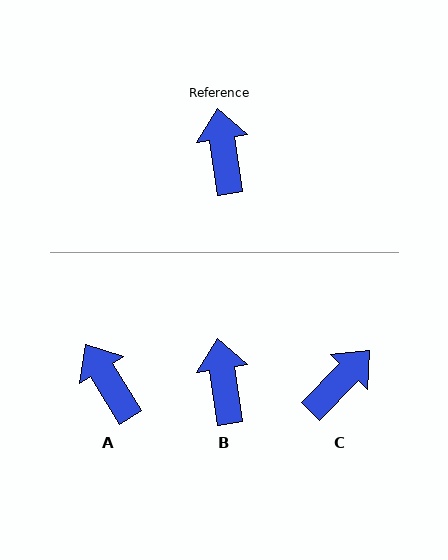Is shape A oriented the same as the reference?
No, it is off by about 23 degrees.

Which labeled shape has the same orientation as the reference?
B.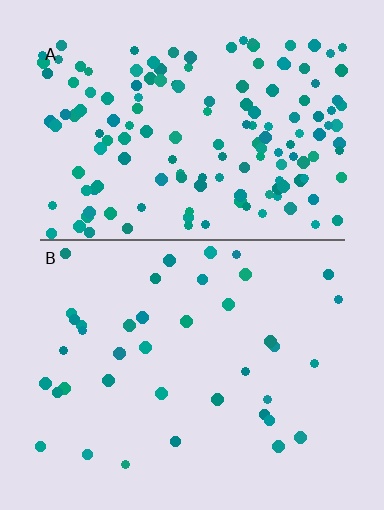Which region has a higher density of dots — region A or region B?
A (the top).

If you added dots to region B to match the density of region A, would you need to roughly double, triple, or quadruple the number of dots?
Approximately quadruple.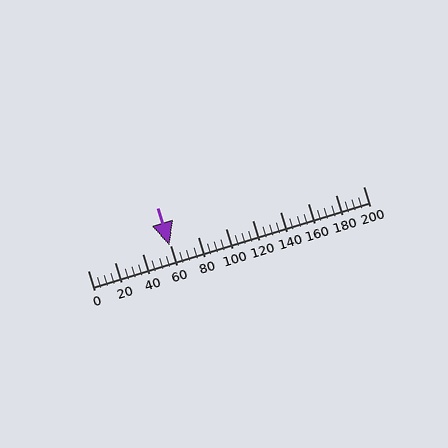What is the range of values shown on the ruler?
The ruler shows values from 0 to 200.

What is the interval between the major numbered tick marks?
The major tick marks are spaced 20 units apart.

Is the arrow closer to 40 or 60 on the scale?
The arrow is closer to 60.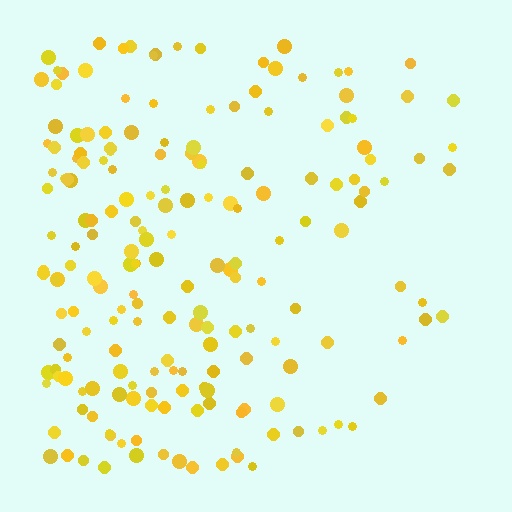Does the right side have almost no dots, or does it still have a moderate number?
Still a moderate number, just noticeably fewer than the left.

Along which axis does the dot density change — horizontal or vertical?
Horizontal.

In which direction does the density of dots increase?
From right to left, with the left side densest.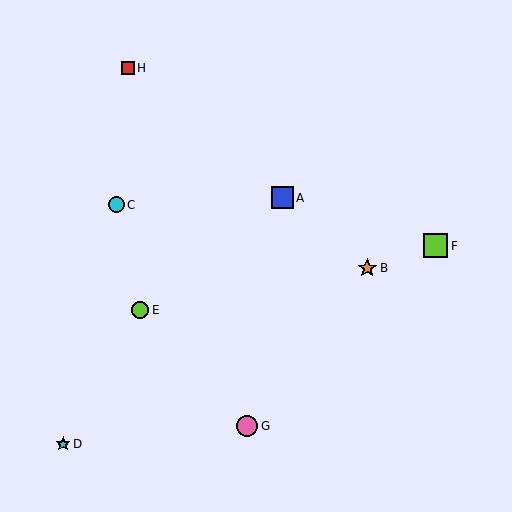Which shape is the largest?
The lime square (labeled F) is the largest.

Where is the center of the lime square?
The center of the lime square is at (436, 246).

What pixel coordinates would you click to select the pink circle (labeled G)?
Click at (247, 426) to select the pink circle G.